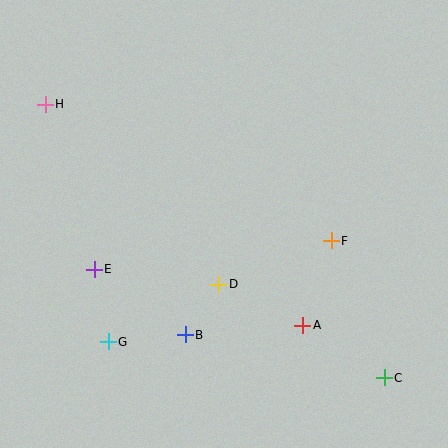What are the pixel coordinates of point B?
Point B is at (185, 335).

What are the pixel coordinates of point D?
Point D is at (219, 284).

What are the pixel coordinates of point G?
Point G is at (108, 342).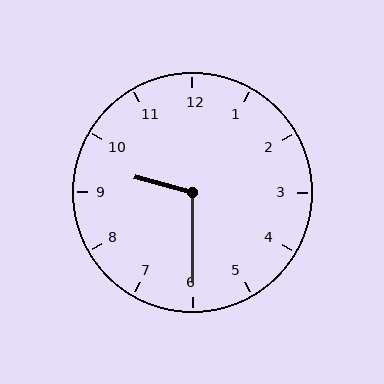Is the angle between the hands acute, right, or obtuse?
It is obtuse.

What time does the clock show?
9:30.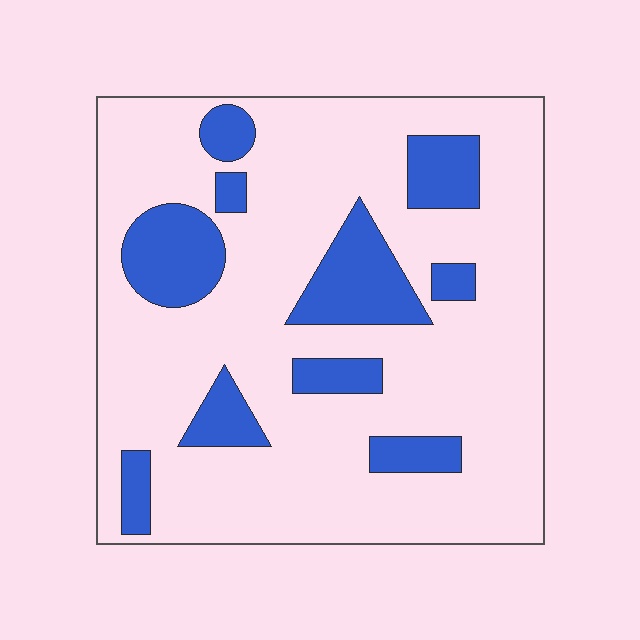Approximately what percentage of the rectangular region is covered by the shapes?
Approximately 20%.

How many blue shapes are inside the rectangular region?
10.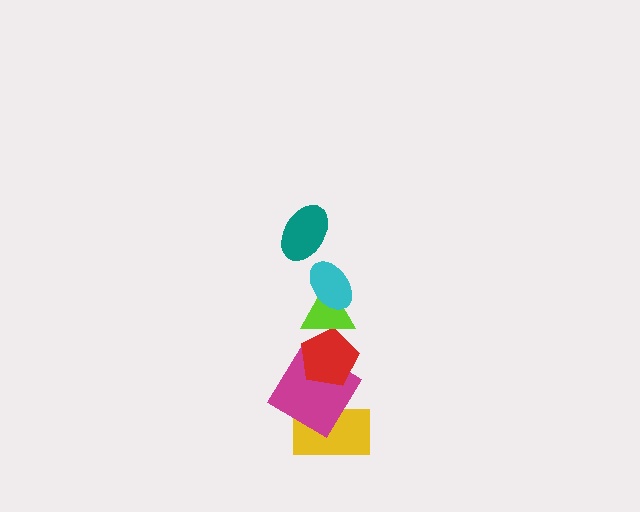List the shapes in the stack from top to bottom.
From top to bottom: the teal ellipse, the cyan ellipse, the lime triangle, the red pentagon, the magenta diamond, the yellow rectangle.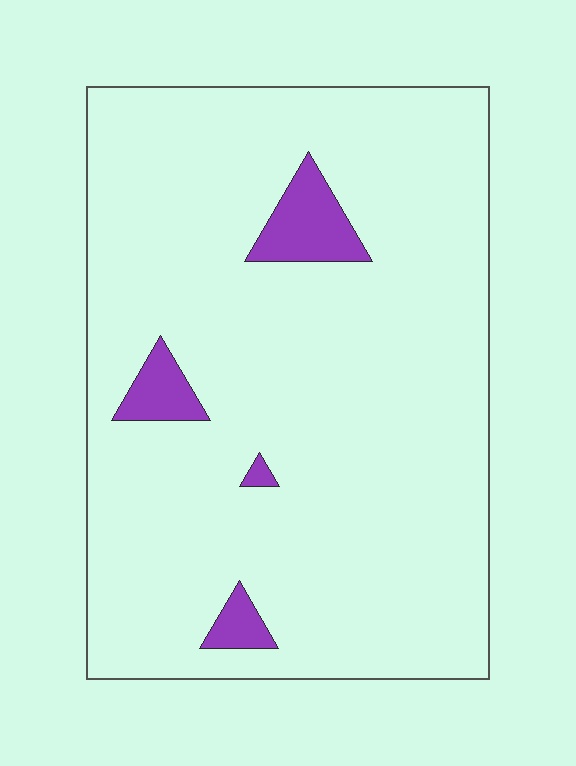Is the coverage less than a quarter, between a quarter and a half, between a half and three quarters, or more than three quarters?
Less than a quarter.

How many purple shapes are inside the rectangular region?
4.